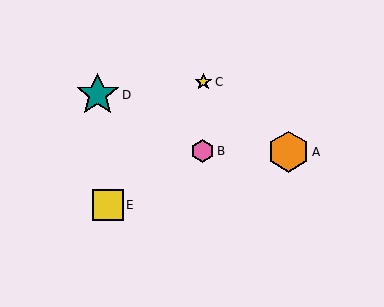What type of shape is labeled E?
Shape E is a yellow square.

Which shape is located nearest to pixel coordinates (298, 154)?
The orange hexagon (labeled A) at (288, 152) is nearest to that location.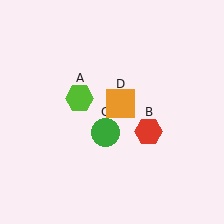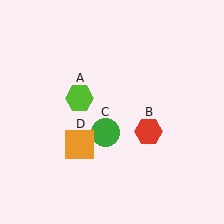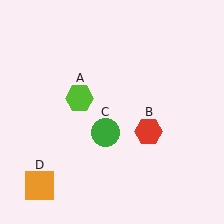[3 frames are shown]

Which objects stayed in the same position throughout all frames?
Lime hexagon (object A) and red hexagon (object B) and green circle (object C) remained stationary.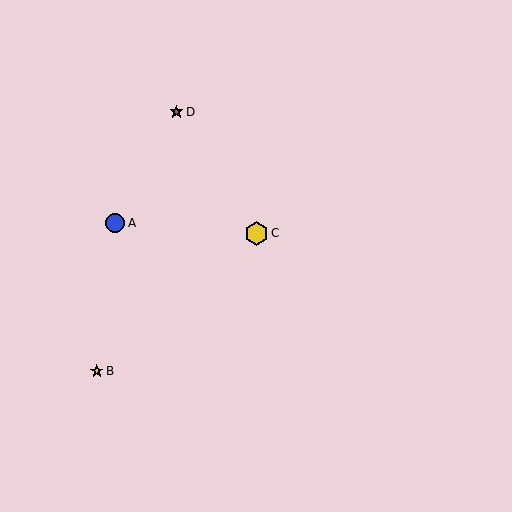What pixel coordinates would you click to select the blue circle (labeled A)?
Click at (115, 223) to select the blue circle A.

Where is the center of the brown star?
The center of the brown star is at (177, 112).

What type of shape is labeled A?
Shape A is a blue circle.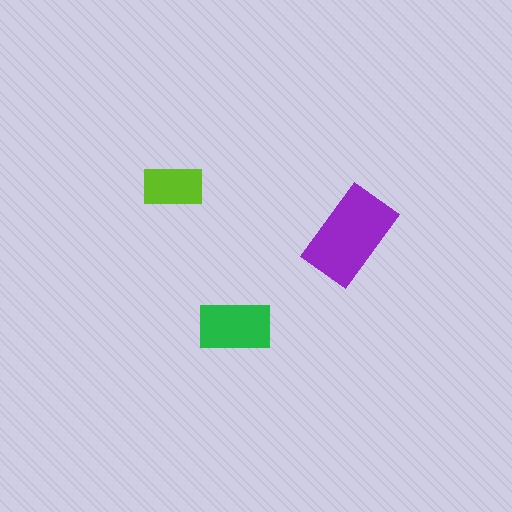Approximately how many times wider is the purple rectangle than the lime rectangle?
About 1.5 times wider.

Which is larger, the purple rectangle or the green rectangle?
The purple one.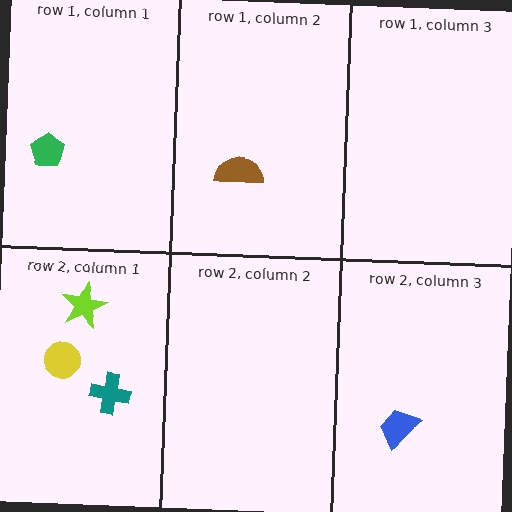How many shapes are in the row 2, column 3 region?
1.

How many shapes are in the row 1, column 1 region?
1.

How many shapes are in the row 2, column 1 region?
3.